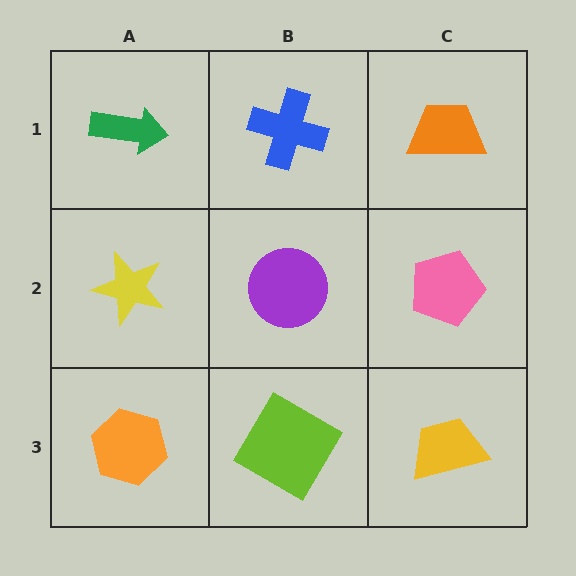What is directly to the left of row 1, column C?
A blue cross.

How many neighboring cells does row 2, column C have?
3.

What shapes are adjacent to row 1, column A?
A yellow star (row 2, column A), a blue cross (row 1, column B).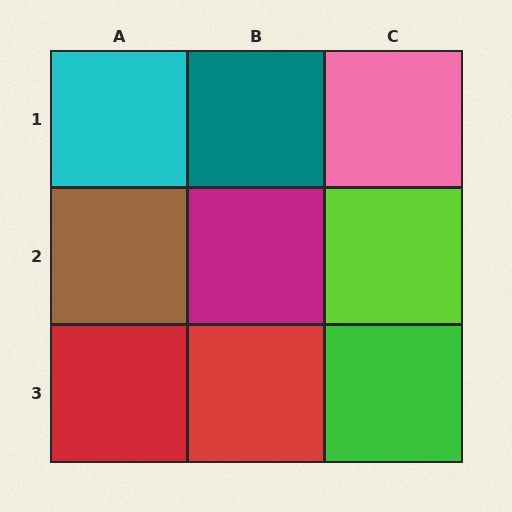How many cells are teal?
1 cell is teal.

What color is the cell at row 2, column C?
Lime.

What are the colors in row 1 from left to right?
Cyan, teal, pink.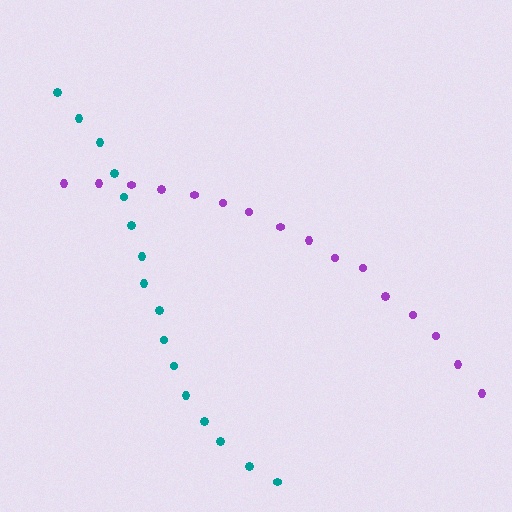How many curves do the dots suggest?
There are 2 distinct paths.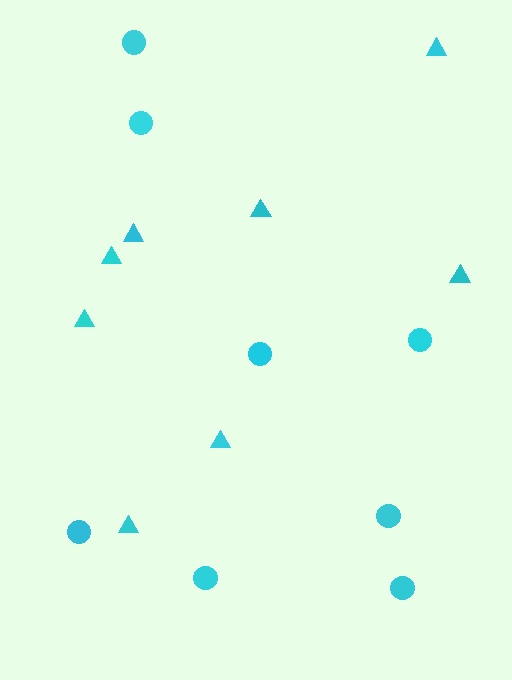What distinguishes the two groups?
There are 2 groups: one group of circles (8) and one group of triangles (8).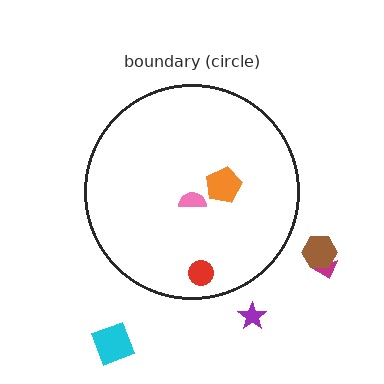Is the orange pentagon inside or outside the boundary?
Inside.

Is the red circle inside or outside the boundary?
Inside.